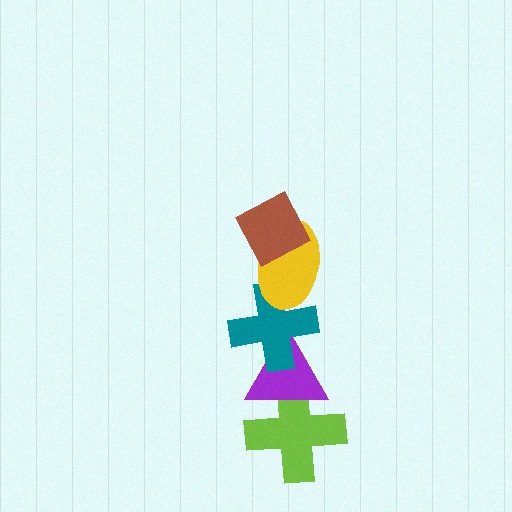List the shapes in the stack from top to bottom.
From top to bottom: the brown diamond, the yellow ellipse, the teal cross, the purple triangle, the lime cross.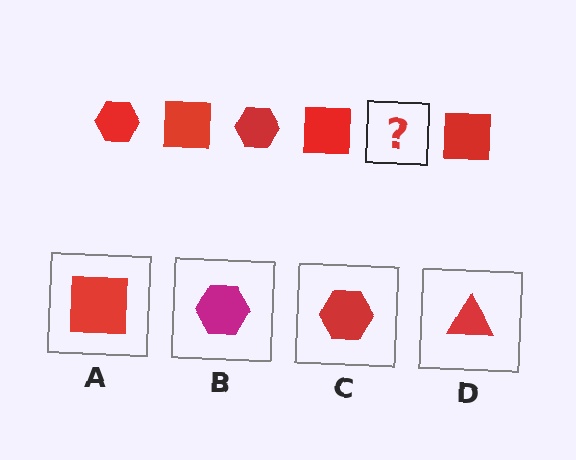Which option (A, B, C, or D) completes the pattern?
C.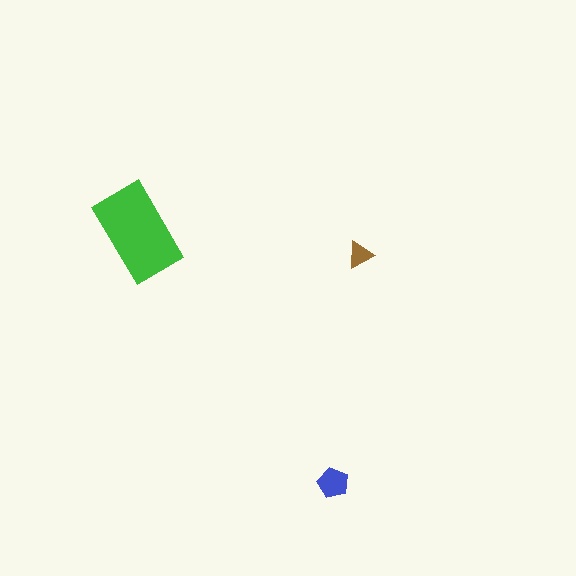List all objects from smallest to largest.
The brown triangle, the blue pentagon, the green rectangle.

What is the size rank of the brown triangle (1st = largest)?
3rd.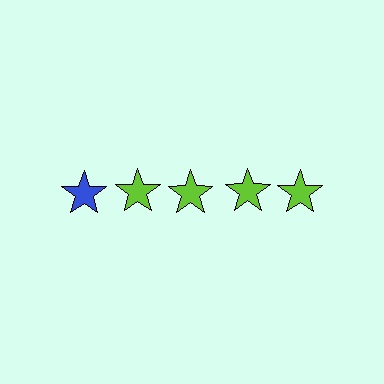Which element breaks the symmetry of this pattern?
The blue star in the top row, leftmost column breaks the symmetry. All other shapes are lime stars.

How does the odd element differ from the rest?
It has a different color: blue instead of lime.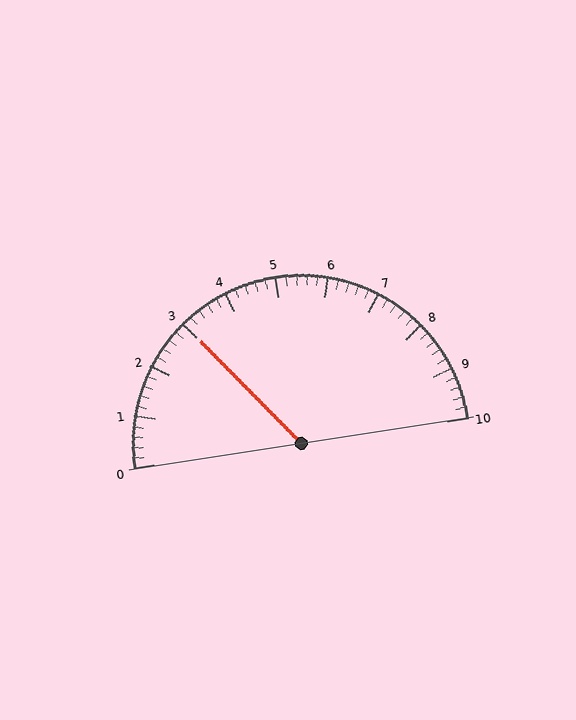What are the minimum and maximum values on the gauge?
The gauge ranges from 0 to 10.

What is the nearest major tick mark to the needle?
The nearest major tick mark is 3.